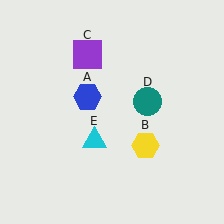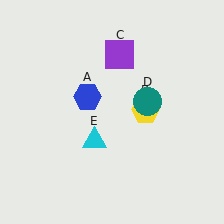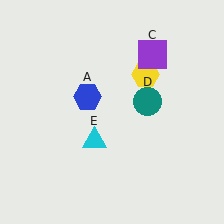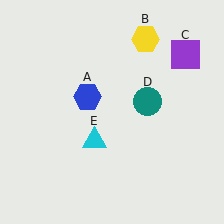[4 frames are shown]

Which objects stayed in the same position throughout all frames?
Blue hexagon (object A) and teal circle (object D) and cyan triangle (object E) remained stationary.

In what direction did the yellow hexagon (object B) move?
The yellow hexagon (object B) moved up.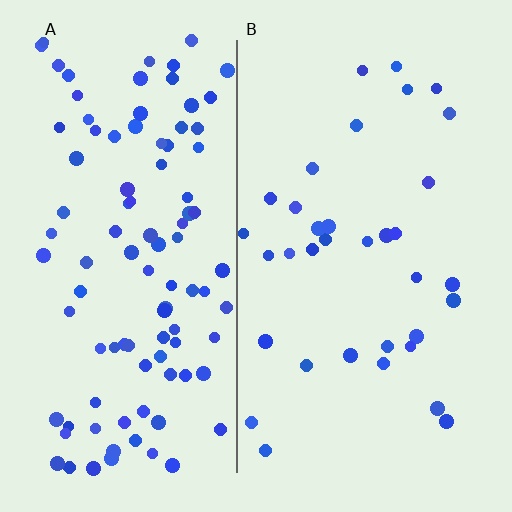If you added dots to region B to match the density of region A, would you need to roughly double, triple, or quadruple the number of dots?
Approximately triple.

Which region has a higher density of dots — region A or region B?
A (the left).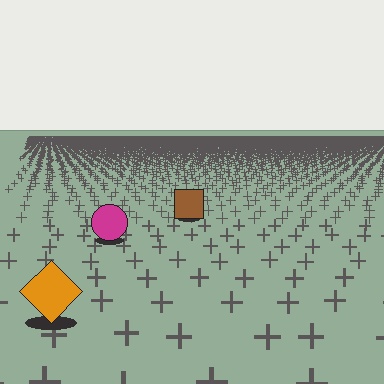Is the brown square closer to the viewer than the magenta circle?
No. The magenta circle is closer — you can tell from the texture gradient: the ground texture is coarser near it.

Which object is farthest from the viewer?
The brown square is farthest from the viewer. It appears smaller and the ground texture around it is denser.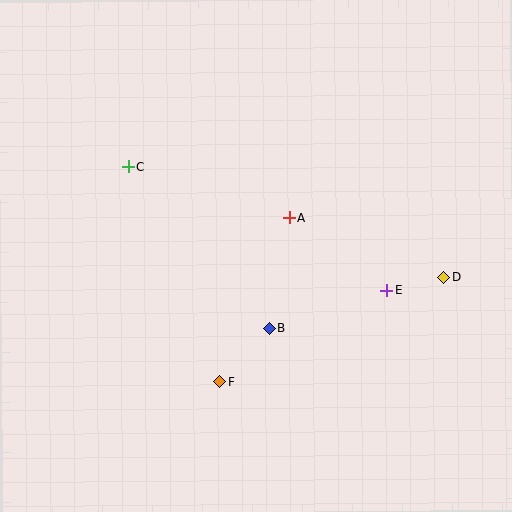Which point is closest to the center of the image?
Point A at (289, 218) is closest to the center.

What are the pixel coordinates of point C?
Point C is at (129, 167).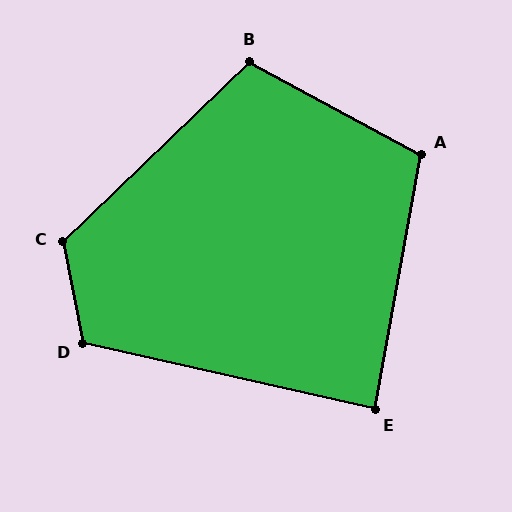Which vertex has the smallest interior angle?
E, at approximately 88 degrees.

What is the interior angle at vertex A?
Approximately 108 degrees (obtuse).